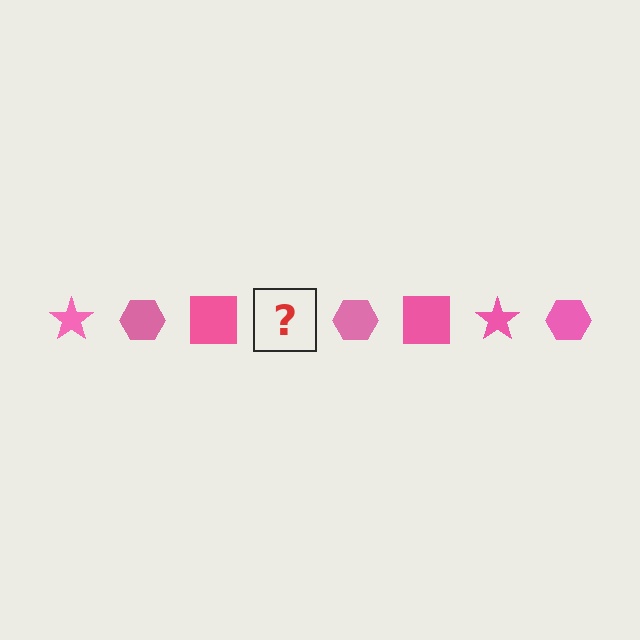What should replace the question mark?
The question mark should be replaced with a pink star.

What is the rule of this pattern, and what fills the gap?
The rule is that the pattern cycles through star, hexagon, square shapes in pink. The gap should be filled with a pink star.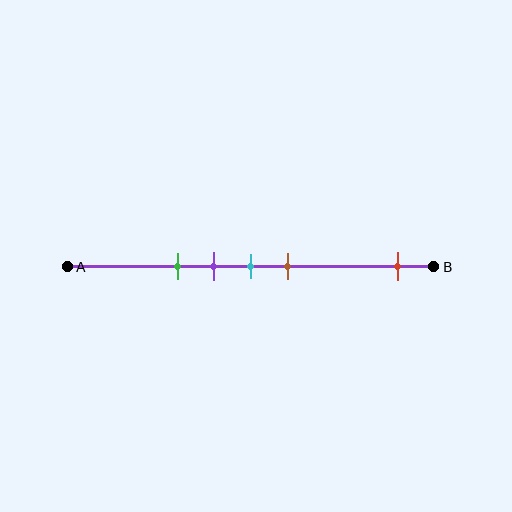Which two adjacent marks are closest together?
The purple and cyan marks are the closest adjacent pair.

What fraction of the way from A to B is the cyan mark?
The cyan mark is approximately 50% (0.5) of the way from A to B.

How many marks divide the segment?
There are 5 marks dividing the segment.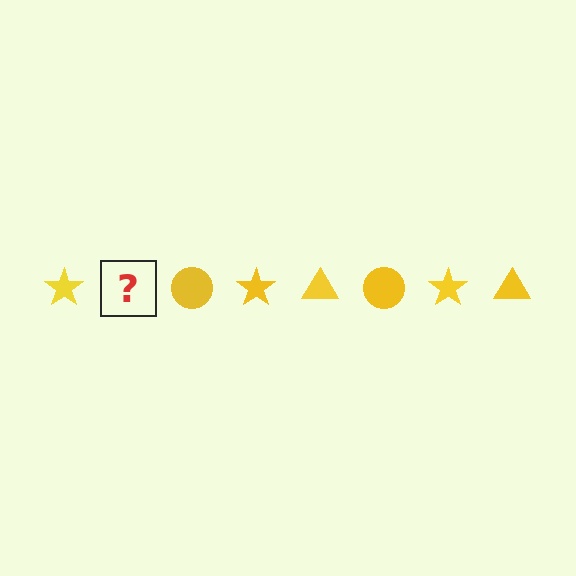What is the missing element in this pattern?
The missing element is a yellow triangle.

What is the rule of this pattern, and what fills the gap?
The rule is that the pattern cycles through star, triangle, circle shapes in yellow. The gap should be filled with a yellow triangle.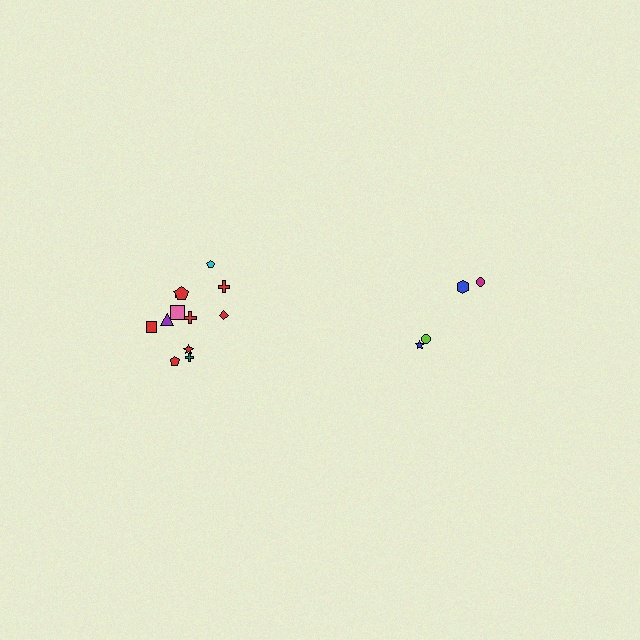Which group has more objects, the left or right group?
The left group.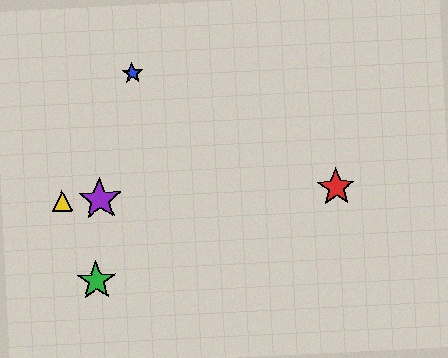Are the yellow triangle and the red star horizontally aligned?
Yes, both are at y≈201.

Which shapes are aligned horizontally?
The red star, the yellow triangle, the purple star are aligned horizontally.